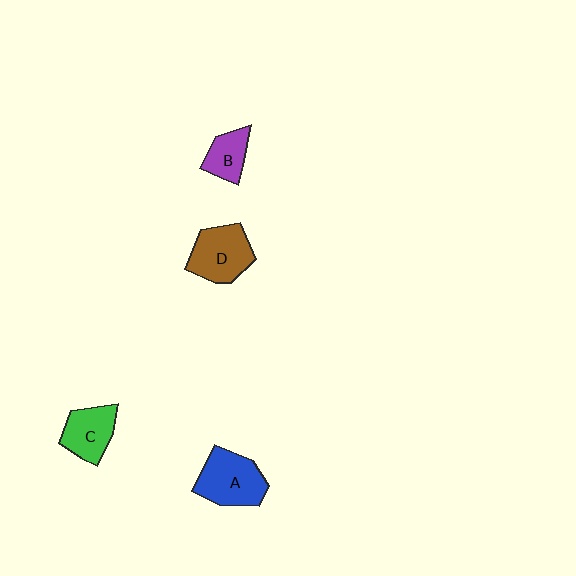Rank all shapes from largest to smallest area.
From largest to smallest: A (blue), D (brown), C (green), B (purple).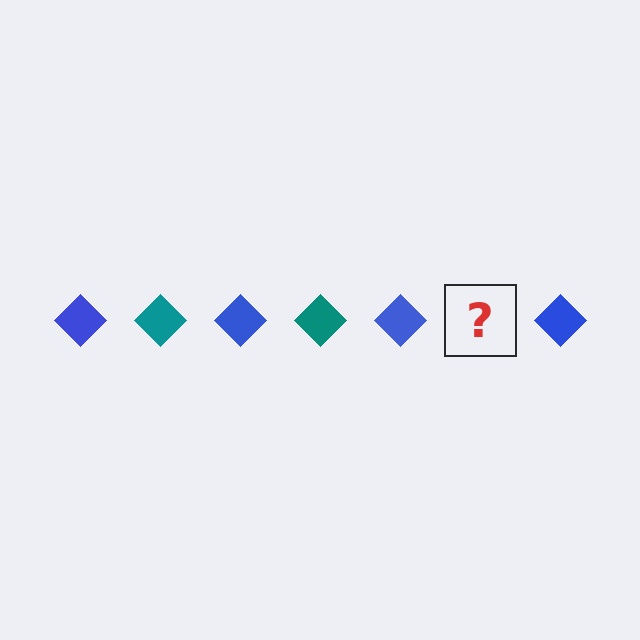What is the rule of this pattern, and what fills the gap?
The rule is that the pattern cycles through blue, teal diamonds. The gap should be filled with a teal diamond.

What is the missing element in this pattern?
The missing element is a teal diamond.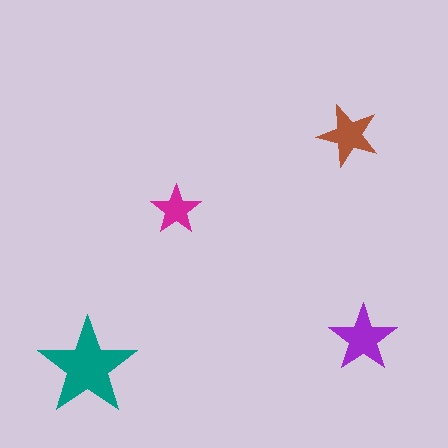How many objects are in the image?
There are 4 objects in the image.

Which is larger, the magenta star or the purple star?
The purple one.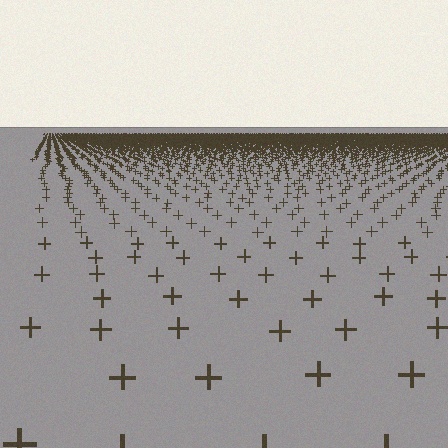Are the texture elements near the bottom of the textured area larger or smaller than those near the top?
Larger. Near the bottom, elements are closer to the viewer and appear at a bigger on-screen size.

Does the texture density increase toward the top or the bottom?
Density increases toward the top.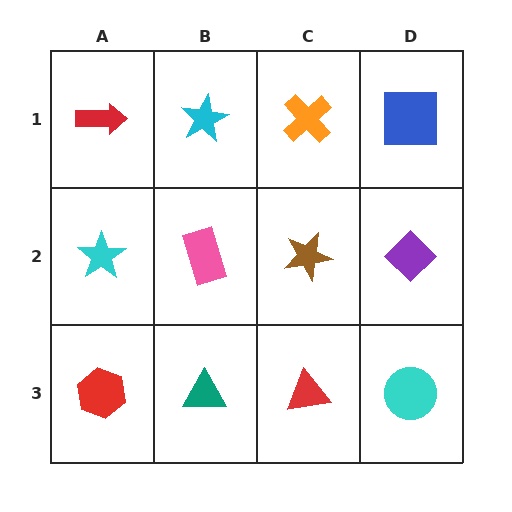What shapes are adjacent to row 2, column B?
A cyan star (row 1, column B), a teal triangle (row 3, column B), a cyan star (row 2, column A), a brown star (row 2, column C).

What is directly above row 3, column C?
A brown star.